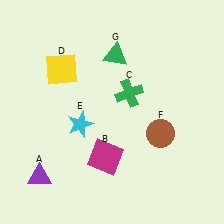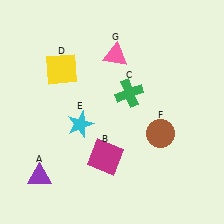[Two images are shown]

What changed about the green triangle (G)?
In Image 1, G is green. In Image 2, it changed to pink.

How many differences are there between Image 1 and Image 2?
There is 1 difference between the two images.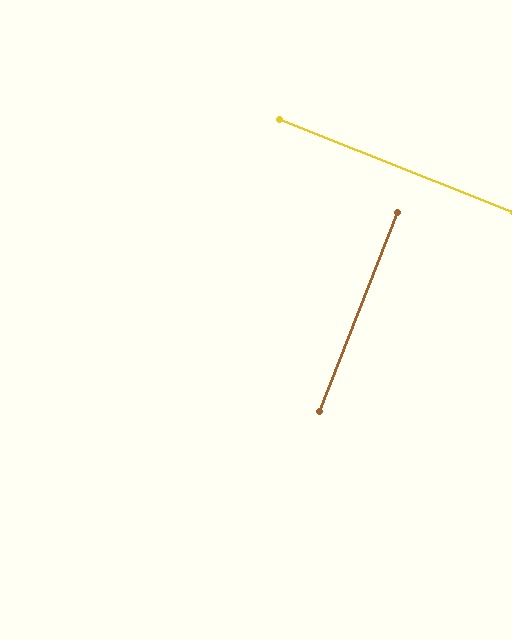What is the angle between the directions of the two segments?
Approximately 90 degrees.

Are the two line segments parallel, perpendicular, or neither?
Perpendicular — they meet at approximately 90°.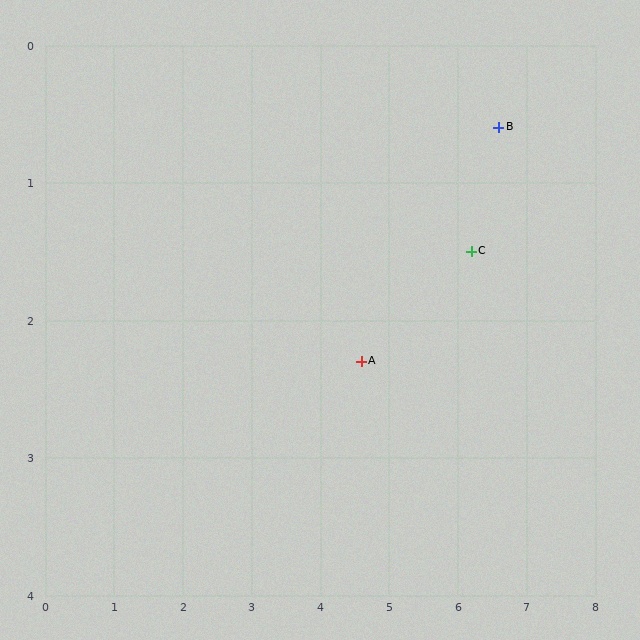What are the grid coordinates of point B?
Point B is at approximately (6.6, 0.6).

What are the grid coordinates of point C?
Point C is at approximately (6.2, 1.5).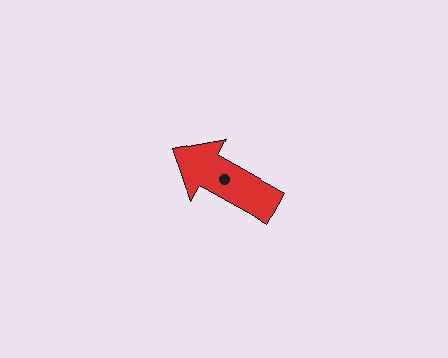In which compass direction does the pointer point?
Northwest.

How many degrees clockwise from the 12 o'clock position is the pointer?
Approximately 299 degrees.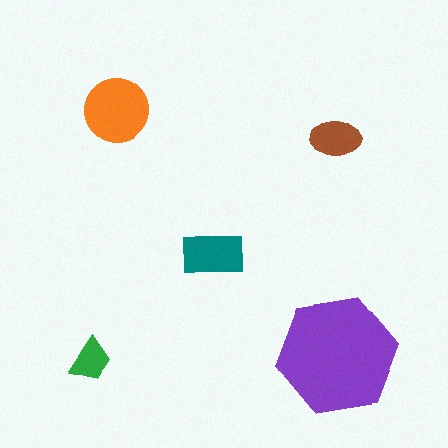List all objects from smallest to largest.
The green trapezoid, the brown ellipse, the teal rectangle, the orange circle, the purple hexagon.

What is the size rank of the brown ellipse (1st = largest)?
4th.